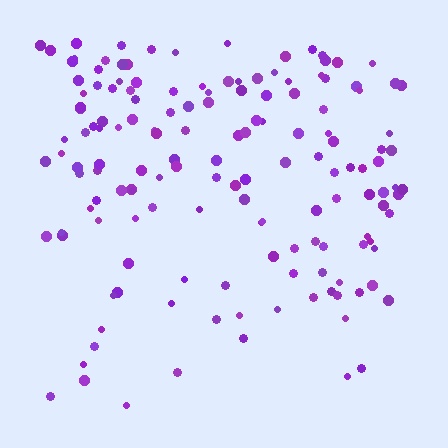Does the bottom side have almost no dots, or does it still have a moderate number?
Still a moderate number, just noticeably fewer than the top.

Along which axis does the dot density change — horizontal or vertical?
Vertical.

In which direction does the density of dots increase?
From bottom to top, with the top side densest.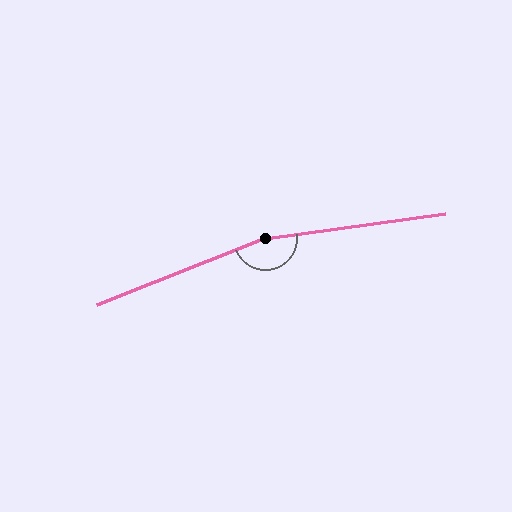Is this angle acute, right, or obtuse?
It is obtuse.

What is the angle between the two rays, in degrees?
Approximately 166 degrees.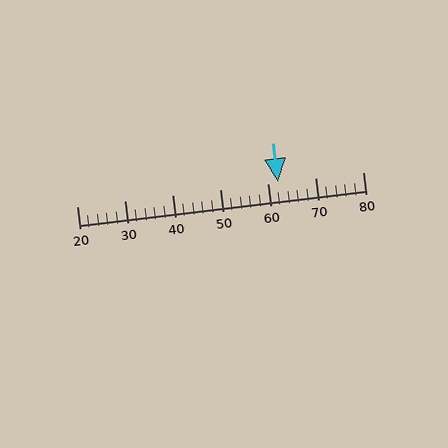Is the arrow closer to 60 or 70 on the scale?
The arrow is closer to 60.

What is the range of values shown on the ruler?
The ruler shows values from 20 to 80.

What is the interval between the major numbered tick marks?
The major tick marks are spaced 10 units apart.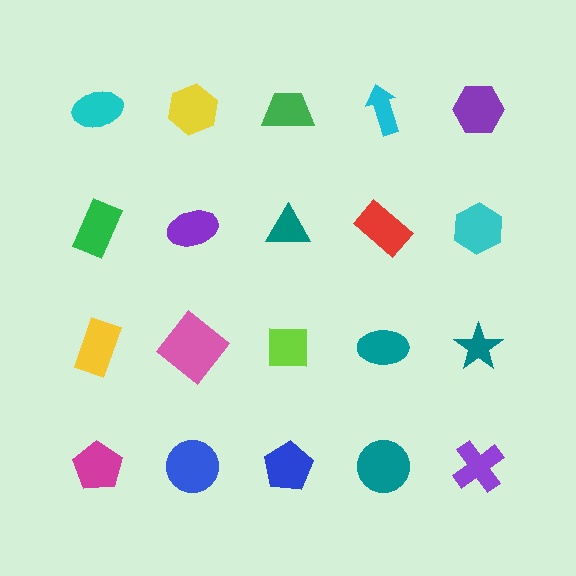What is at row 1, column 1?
A cyan ellipse.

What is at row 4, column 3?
A blue pentagon.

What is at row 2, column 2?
A purple ellipse.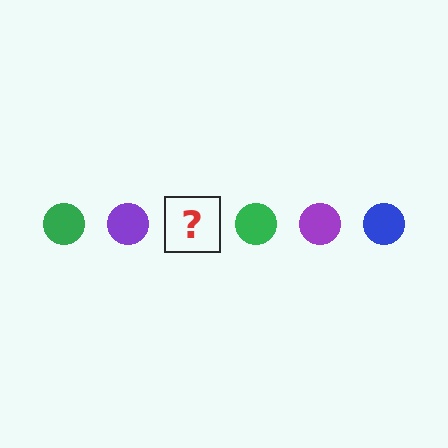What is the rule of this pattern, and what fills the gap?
The rule is that the pattern cycles through green, purple, blue circles. The gap should be filled with a blue circle.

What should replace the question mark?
The question mark should be replaced with a blue circle.